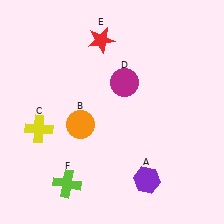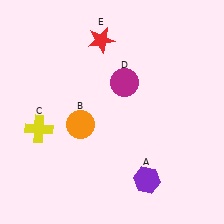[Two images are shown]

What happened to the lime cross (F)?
The lime cross (F) was removed in Image 2. It was in the bottom-left area of Image 1.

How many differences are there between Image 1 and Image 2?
There is 1 difference between the two images.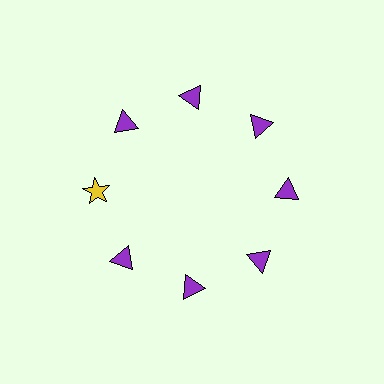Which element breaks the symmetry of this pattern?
The yellow star at roughly the 9 o'clock position breaks the symmetry. All other shapes are purple triangles.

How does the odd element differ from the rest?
It differs in both color (yellow instead of purple) and shape (star instead of triangle).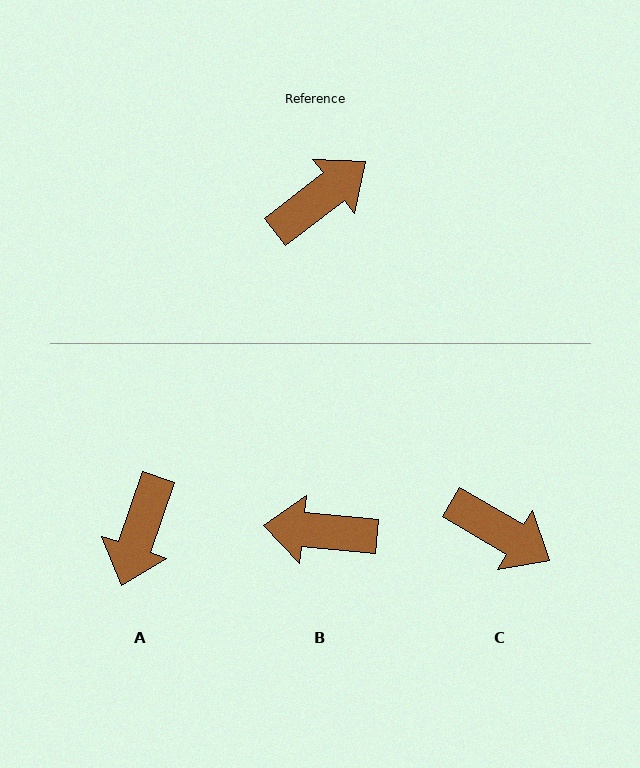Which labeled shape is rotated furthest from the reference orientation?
A, about 147 degrees away.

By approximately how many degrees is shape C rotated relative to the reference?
Approximately 68 degrees clockwise.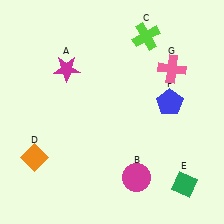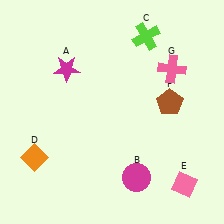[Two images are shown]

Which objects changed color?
E changed from green to pink. F changed from blue to brown.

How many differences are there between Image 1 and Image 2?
There are 2 differences between the two images.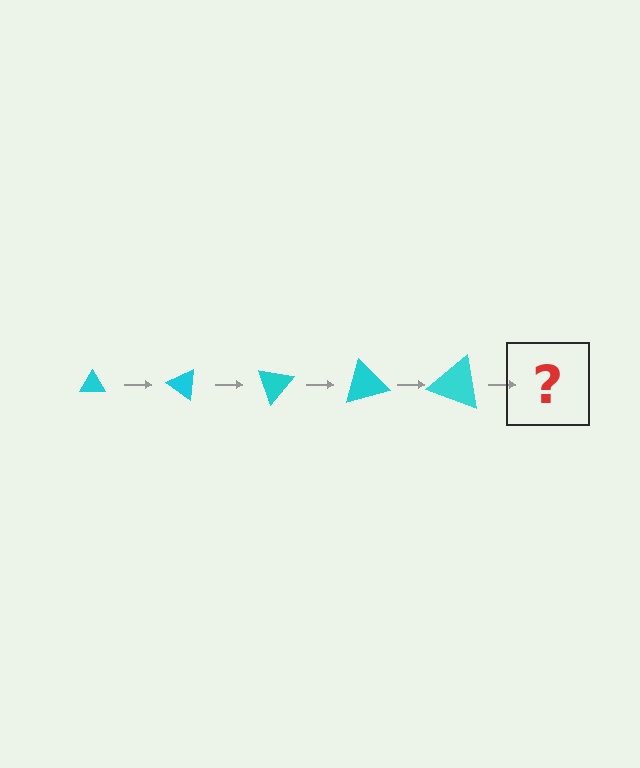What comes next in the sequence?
The next element should be a triangle, larger than the previous one and rotated 175 degrees from the start.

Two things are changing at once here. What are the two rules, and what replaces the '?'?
The two rules are that the triangle grows larger each step and it rotates 35 degrees each step. The '?' should be a triangle, larger than the previous one and rotated 175 degrees from the start.